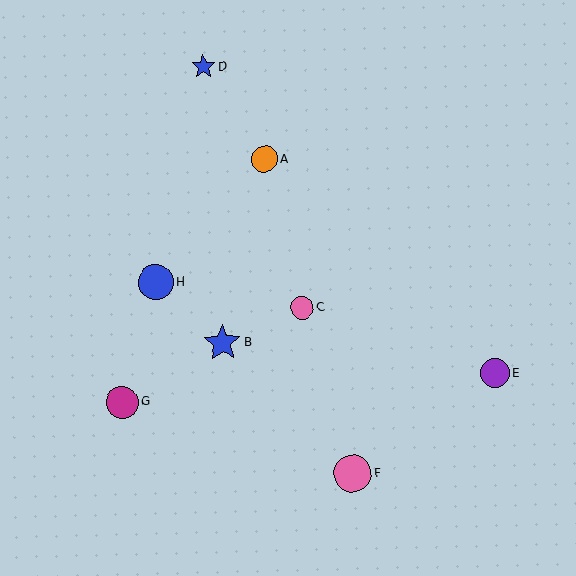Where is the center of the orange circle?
The center of the orange circle is at (264, 159).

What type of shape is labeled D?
Shape D is a blue star.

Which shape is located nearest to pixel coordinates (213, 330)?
The blue star (labeled B) at (222, 343) is nearest to that location.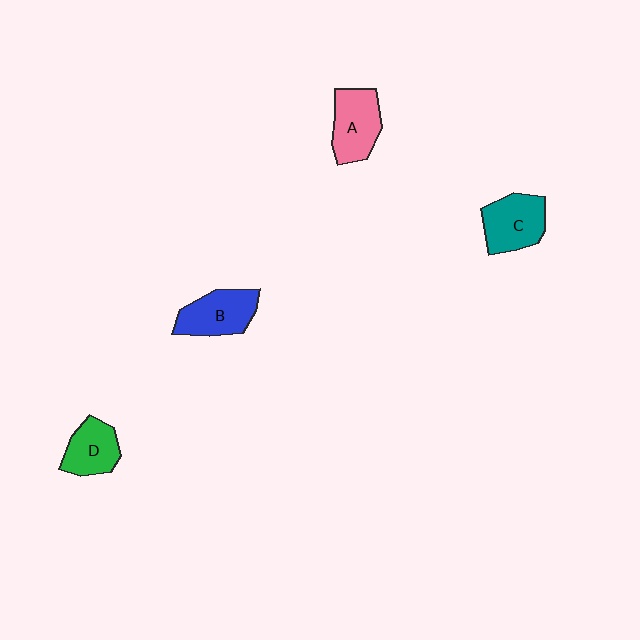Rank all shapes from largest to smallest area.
From largest to smallest: C (teal), A (pink), B (blue), D (green).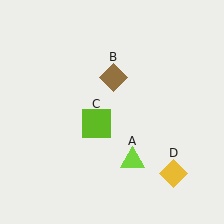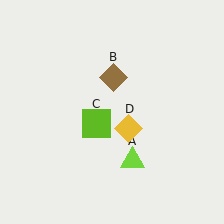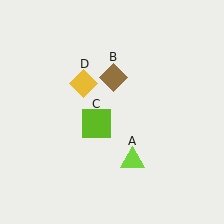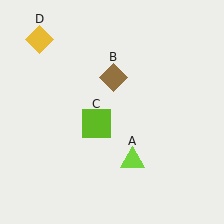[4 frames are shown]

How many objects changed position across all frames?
1 object changed position: yellow diamond (object D).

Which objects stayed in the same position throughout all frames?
Lime triangle (object A) and brown diamond (object B) and lime square (object C) remained stationary.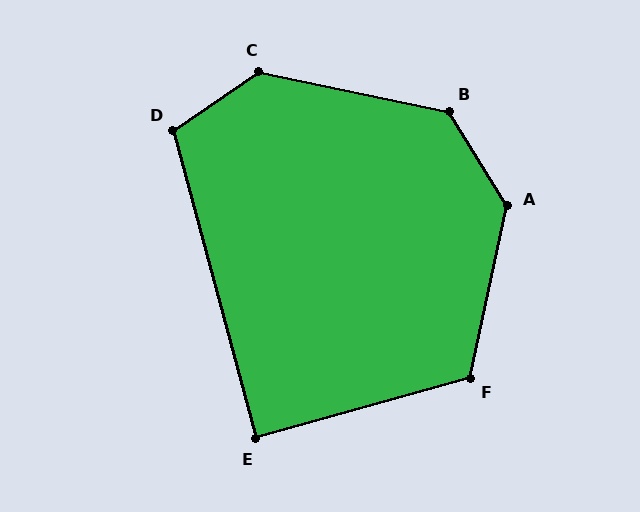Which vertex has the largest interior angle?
A, at approximately 136 degrees.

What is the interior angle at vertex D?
Approximately 109 degrees (obtuse).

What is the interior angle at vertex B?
Approximately 133 degrees (obtuse).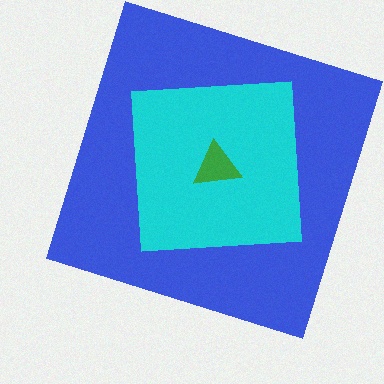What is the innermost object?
The green triangle.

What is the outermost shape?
The blue square.